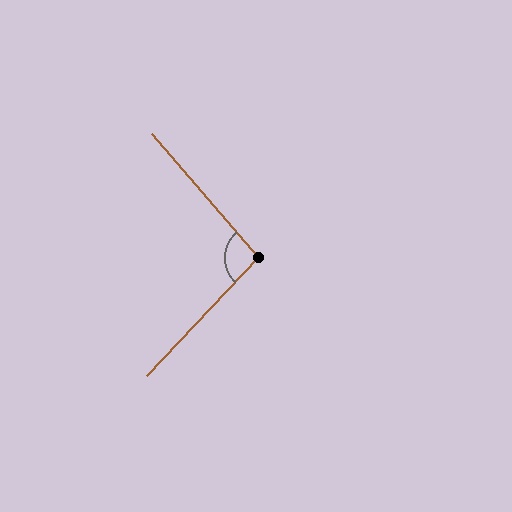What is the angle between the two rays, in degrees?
Approximately 96 degrees.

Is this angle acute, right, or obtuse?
It is obtuse.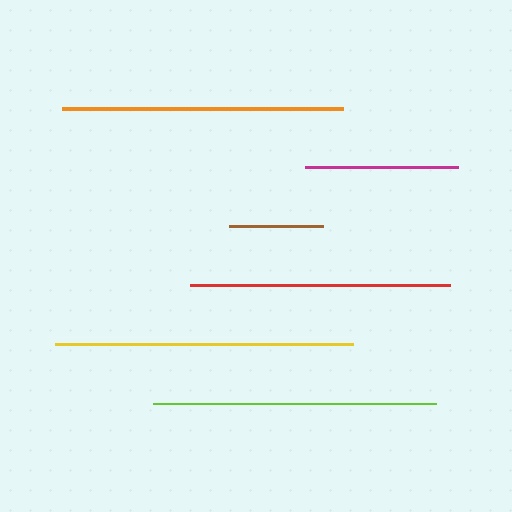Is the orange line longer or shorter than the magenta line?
The orange line is longer than the magenta line.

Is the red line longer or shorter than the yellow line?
The yellow line is longer than the red line.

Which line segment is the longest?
The yellow line is the longest at approximately 298 pixels.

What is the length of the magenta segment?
The magenta segment is approximately 152 pixels long.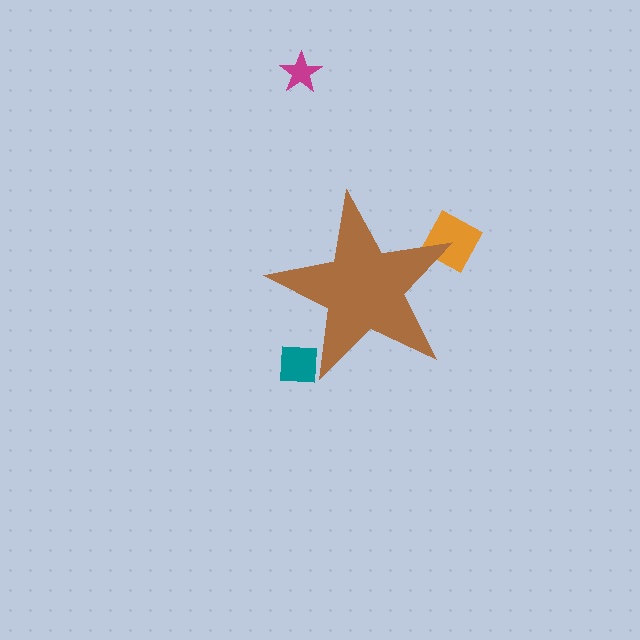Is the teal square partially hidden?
Yes, the teal square is partially hidden behind the brown star.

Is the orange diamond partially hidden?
Yes, the orange diamond is partially hidden behind the brown star.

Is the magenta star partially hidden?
No, the magenta star is fully visible.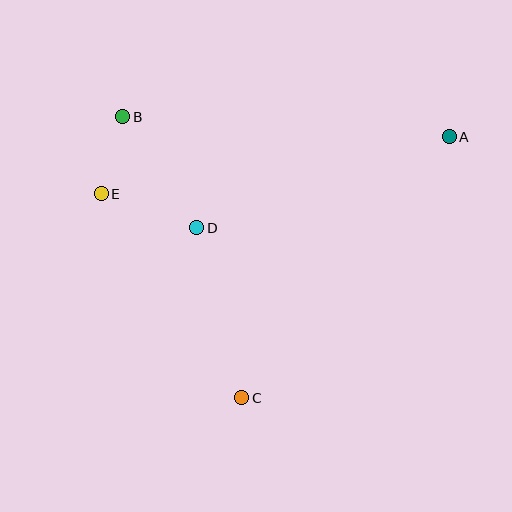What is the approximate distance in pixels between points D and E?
The distance between D and E is approximately 101 pixels.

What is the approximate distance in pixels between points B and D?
The distance between B and D is approximately 133 pixels.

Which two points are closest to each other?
Points B and E are closest to each other.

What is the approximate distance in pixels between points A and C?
The distance between A and C is approximately 333 pixels.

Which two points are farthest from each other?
Points A and E are farthest from each other.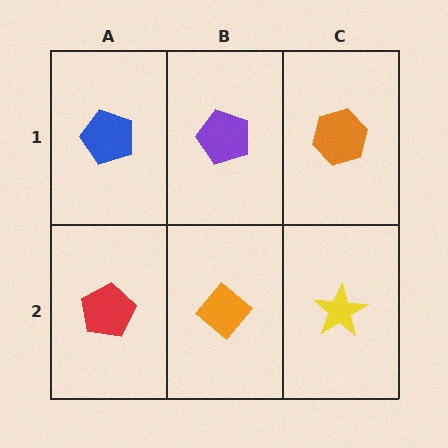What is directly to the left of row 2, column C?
An orange diamond.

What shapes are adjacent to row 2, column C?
An orange hexagon (row 1, column C), an orange diamond (row 2, column B).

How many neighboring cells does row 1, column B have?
3.